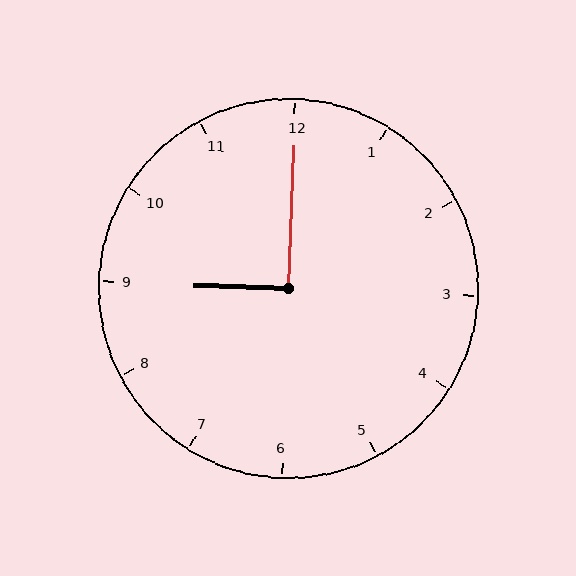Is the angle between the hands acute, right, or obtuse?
It is right.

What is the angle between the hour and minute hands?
Approximately 90 degrees.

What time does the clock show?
9:00.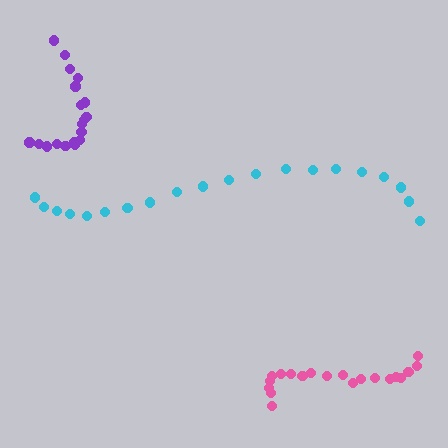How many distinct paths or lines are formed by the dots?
There are 3 distinct paths.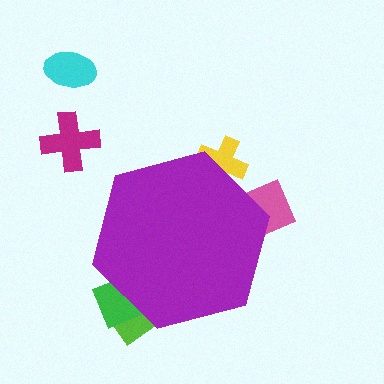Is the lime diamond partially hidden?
Yes, the lime diamond is partially hidden behind the purple hexagon.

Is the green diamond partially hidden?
Yes, the green diamond is partially hidden behind the purple hexagon.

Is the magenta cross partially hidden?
No, the magenta cross is fully visible.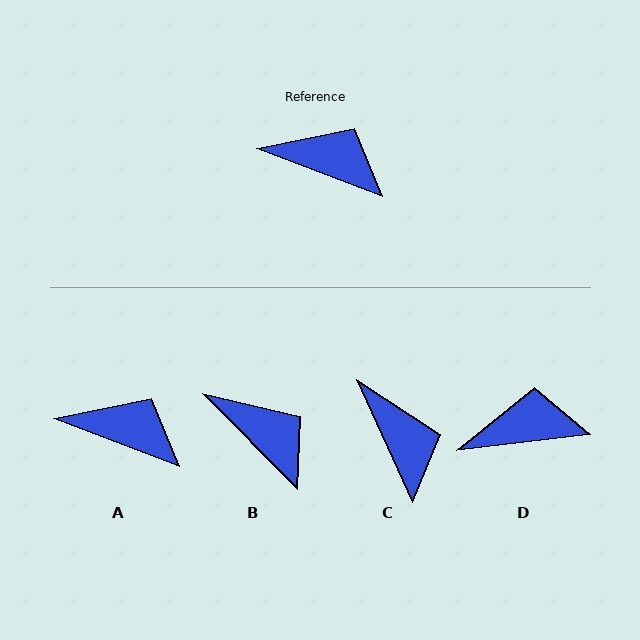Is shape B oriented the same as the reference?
No, it is off by about 25 degrees.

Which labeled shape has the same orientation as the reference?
A.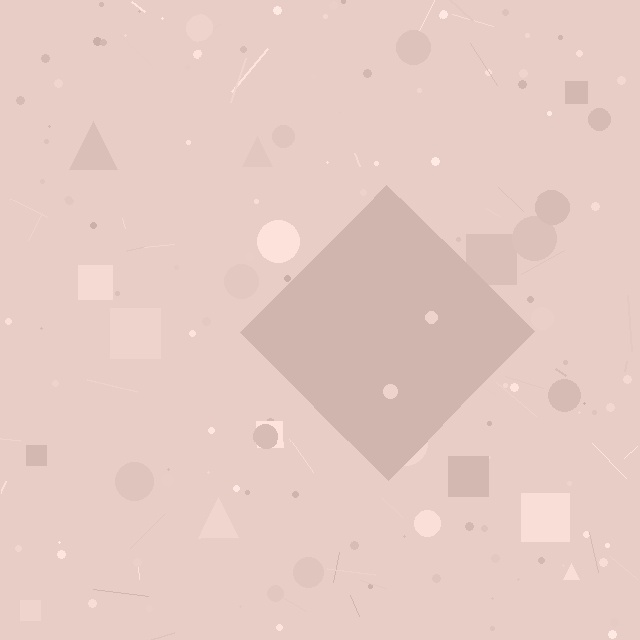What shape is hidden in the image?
A diamond is hidden in the image.